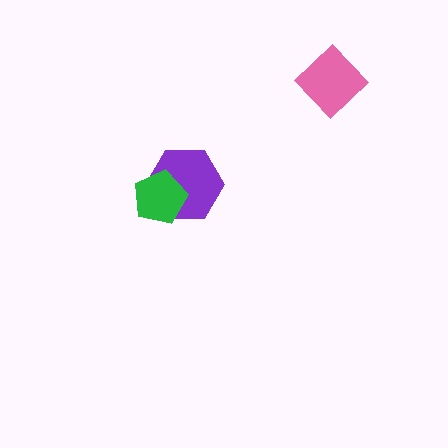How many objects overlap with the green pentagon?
1 object overlaps with the green pentagon.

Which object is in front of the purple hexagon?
The green pentagon is in front of the purple hexagon.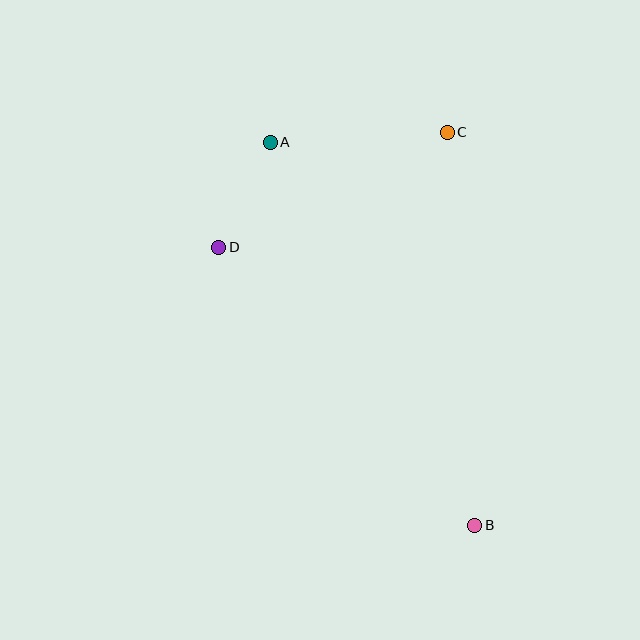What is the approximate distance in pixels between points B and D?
The distance between B and D is approximately 378 pixels.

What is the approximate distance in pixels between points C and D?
The distance between C and D is approximately 256 pixels.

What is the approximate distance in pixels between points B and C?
The distance between B and C is approximately 394 pixels.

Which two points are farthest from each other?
Points A and B are farthest from each other.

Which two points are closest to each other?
Points A and D are closest to each other.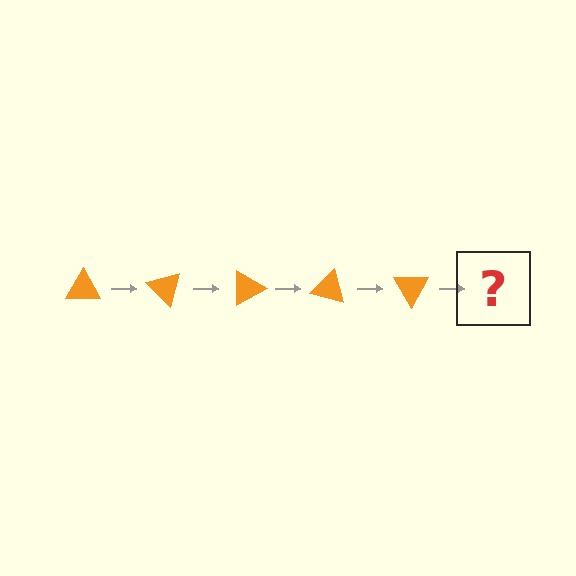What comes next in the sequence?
The next element should be an orange triangle rotated 225 degrees.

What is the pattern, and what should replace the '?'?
The pattern is that the triangle rotates 45 degrees each step. The '?' should be an orange triangle rotated 225 degrees.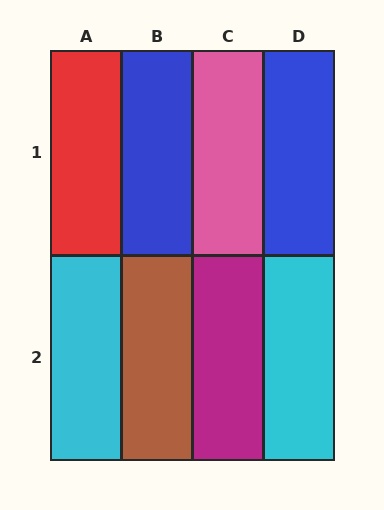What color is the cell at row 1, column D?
Blue.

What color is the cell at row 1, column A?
Red.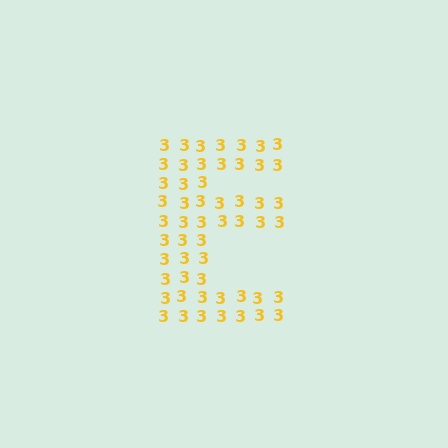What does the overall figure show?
The overall figure shows the letter E.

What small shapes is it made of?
It is made of small digit 3's.